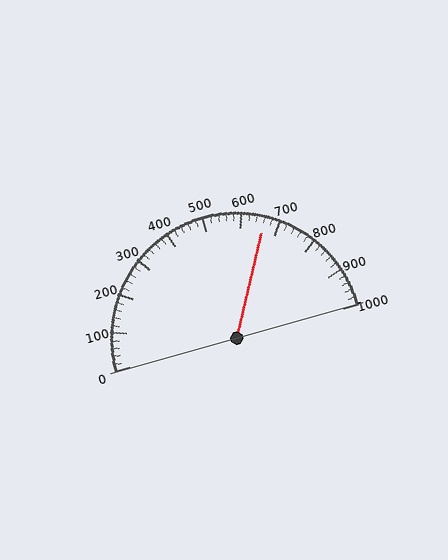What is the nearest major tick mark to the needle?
The nearest major tick mark is 700.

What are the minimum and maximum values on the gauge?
The gauge ranges from 0 to 1000.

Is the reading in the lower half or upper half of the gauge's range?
The reading is in the upper half of the range (0 to 1000).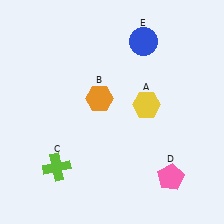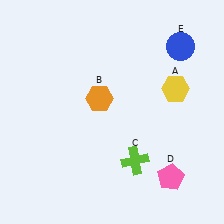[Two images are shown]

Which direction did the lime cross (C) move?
The lime cross (C) moved right.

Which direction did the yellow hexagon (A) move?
The yellow hexagon (A) moved right.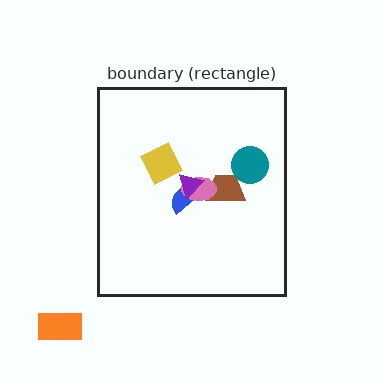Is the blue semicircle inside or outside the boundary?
Inside.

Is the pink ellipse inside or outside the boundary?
Inside.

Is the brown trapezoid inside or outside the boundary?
Inside.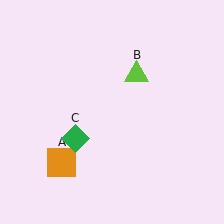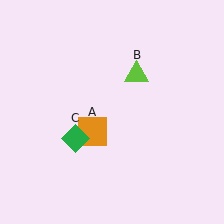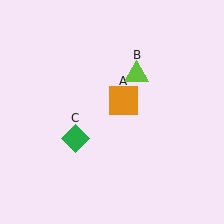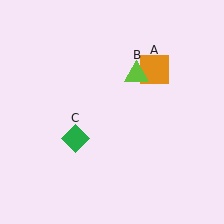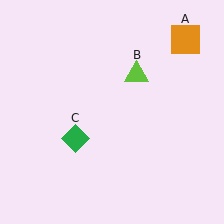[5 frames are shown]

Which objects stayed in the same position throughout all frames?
Lime triangle (object B) and green diamond (object C) remained stationary.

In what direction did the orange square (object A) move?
The orange square (object A) moved up and to the right.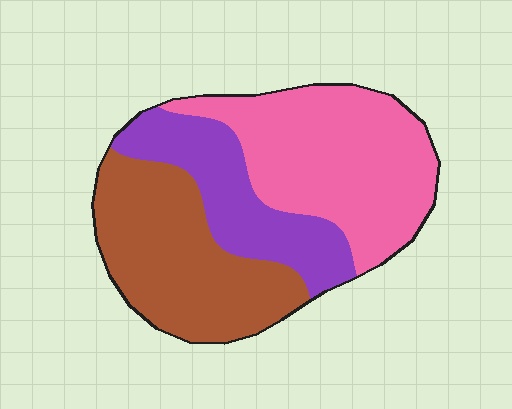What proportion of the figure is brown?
Brown takes up between a quarter and a half of the figure.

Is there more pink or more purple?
Pink.